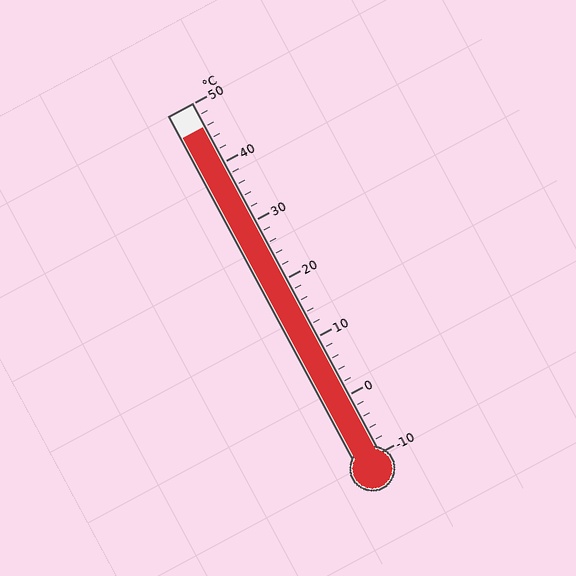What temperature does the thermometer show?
The thermometer shows approximately 46°C.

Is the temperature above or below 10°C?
The temperature is above 10°C.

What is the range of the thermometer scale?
The thermometer scale ranges from -10°C to 50°C.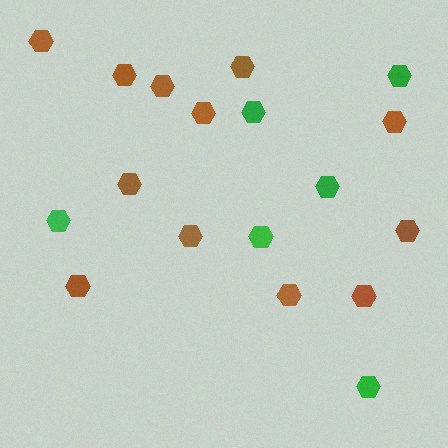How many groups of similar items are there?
There are 2 groups: one group of brown hexagons (12) and one group of green hexagons (6).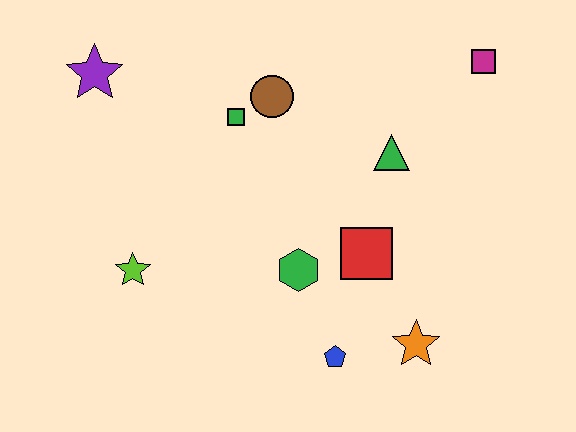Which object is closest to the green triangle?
The red square is closest to the green triangle.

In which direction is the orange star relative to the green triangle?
The orange star is below the green triangle.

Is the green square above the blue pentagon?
Yes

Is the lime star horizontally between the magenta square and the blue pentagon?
No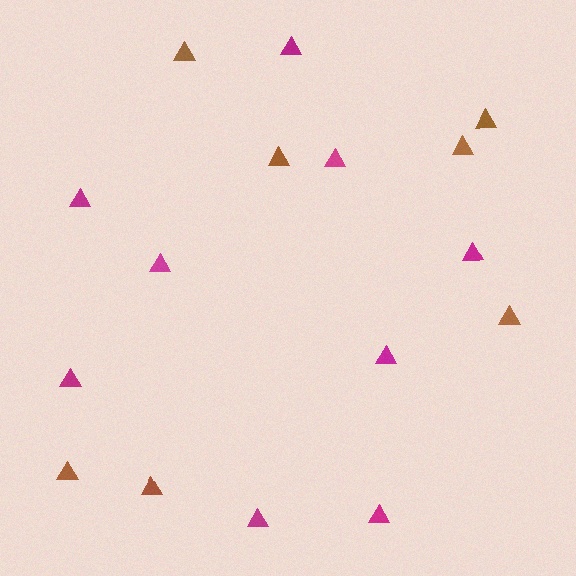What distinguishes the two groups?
There are 2 groups: one group of magenta triangles (9) and one group of brown triangles (7).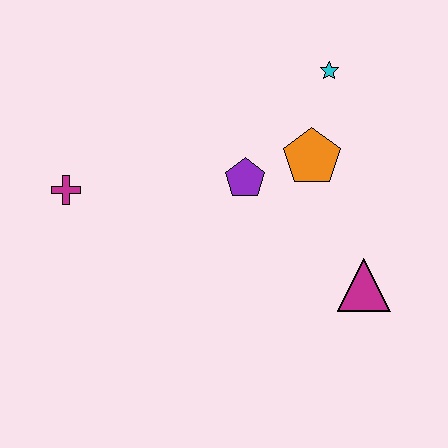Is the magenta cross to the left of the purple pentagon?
Yes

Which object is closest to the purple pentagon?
The orange pentagon is closest to the purple pentagon.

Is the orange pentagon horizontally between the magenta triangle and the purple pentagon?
Yes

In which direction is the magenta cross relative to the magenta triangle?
The magenta cross is to the left of the magenta triangle.